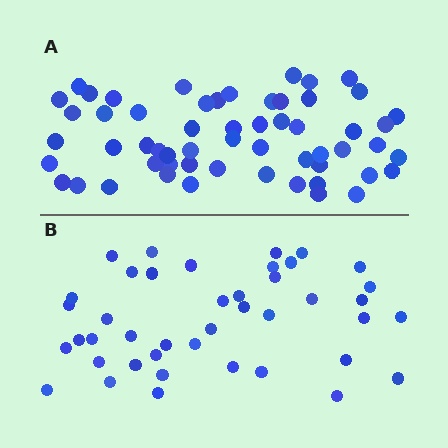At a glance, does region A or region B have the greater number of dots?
Region A (the top region) has more dots.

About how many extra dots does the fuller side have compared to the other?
Region A has approximately 15 more dots than region B.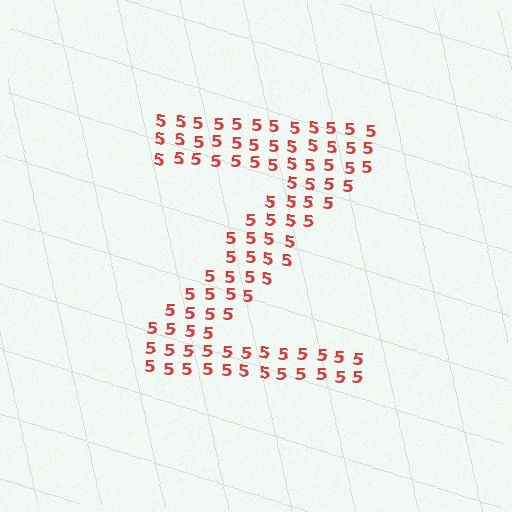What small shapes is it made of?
It is made of small digit 5's.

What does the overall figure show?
The overall figure shows the letter Z.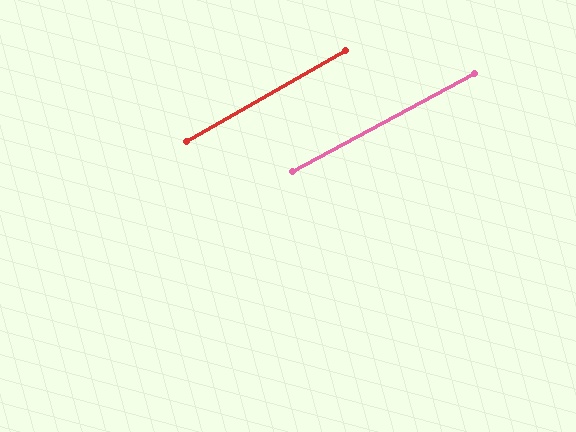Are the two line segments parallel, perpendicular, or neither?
Parallel — their directions differ by only 1.9°.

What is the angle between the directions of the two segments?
Approximately 2 degrees.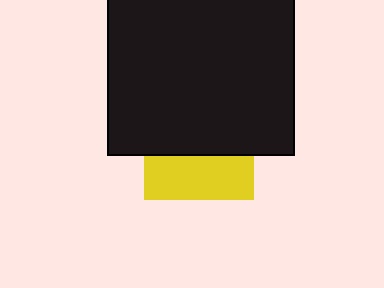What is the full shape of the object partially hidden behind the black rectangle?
The partially hidden object is a yellow square.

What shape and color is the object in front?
The object in front is a black rectangle.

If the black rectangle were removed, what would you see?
You would see the complete yellow square.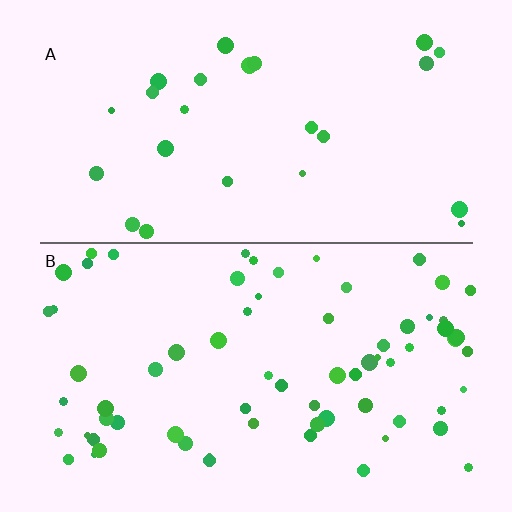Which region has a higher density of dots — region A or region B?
B (the bottom).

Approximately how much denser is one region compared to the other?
Approximately 2.8× — region B over region A.